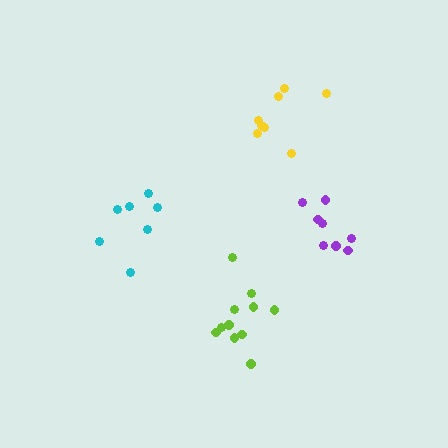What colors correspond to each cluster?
The clusters are colored: lime, cyan, purple, yellow.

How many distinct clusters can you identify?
There are 4 distinct clusters.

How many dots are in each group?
Group 1: 12 dots, Group 2: 7 dots, Group 3: 8 dots, Group 4: 8 dots (35 total).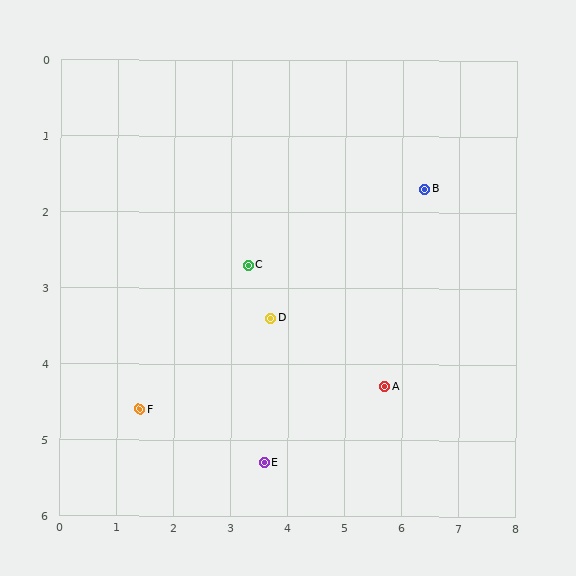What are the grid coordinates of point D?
Point D is at approximately (3.7, 3.4).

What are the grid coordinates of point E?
Point E is at approximately (3.6, 5.3).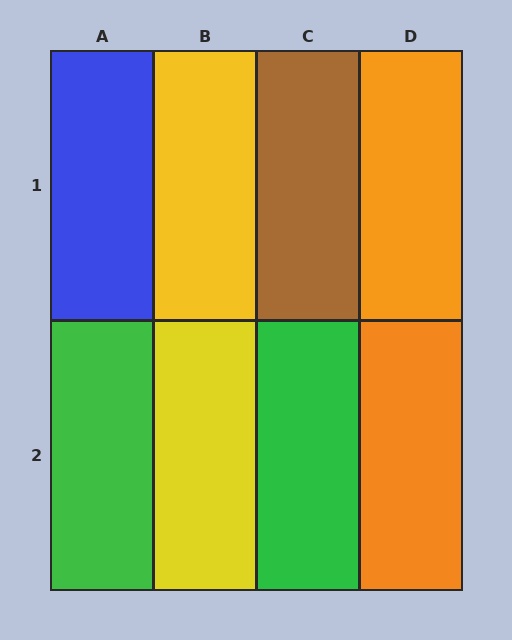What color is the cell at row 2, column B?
Yellow.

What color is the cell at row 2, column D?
Orange.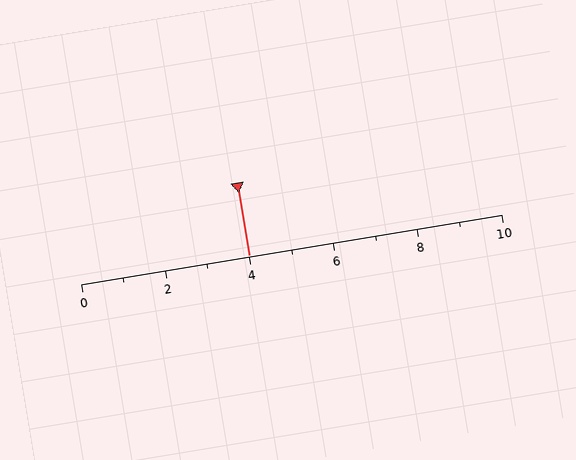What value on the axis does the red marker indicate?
The marker indicates approximately 4.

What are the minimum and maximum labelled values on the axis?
The axis runs from 0 to 10.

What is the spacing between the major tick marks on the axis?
The major ticks are spaced 2 apart.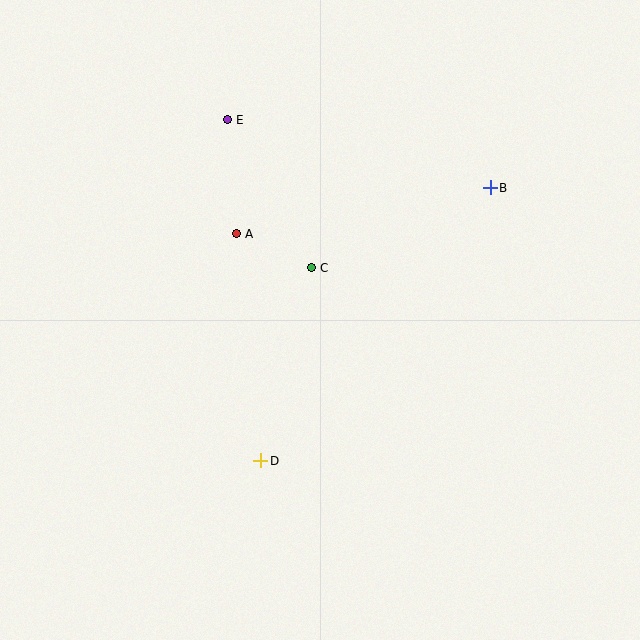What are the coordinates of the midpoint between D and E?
The midpoint between D and E is at (244, 290).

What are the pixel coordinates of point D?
Point D is at (260, 461).